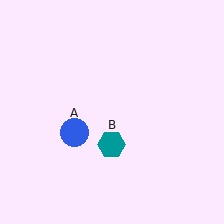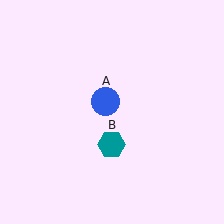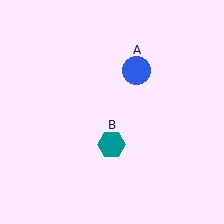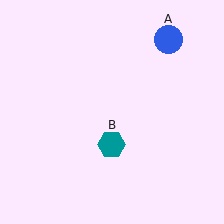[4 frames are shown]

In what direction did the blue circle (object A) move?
The blue circle (object A) moved up and to the right.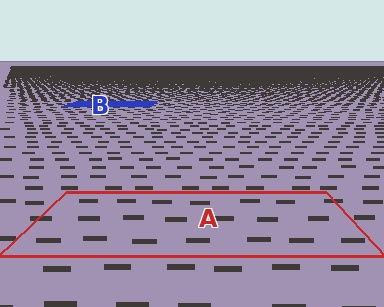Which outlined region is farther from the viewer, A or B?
Region B is farther from the viewer — the texture elements inside it appear smaller and more densely packed.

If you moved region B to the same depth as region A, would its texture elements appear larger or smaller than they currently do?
They would appear larger. At a closer depth, the same texture elements are projected at a bigger on-screen size.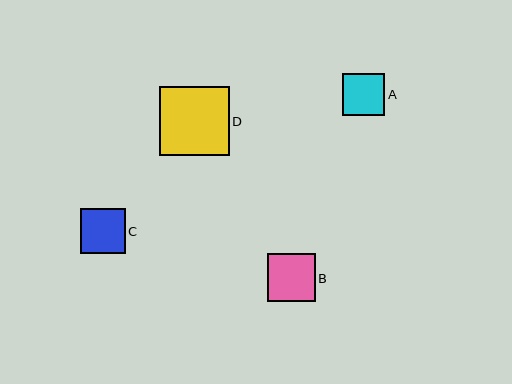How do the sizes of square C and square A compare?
Square C and square A are approximately the same size.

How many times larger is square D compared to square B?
Square D is approximately 1.5 times the size of square B.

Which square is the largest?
Square D is the largest with a size of approximately 69 pixels.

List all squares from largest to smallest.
From largest to smallest: D, B, C, A.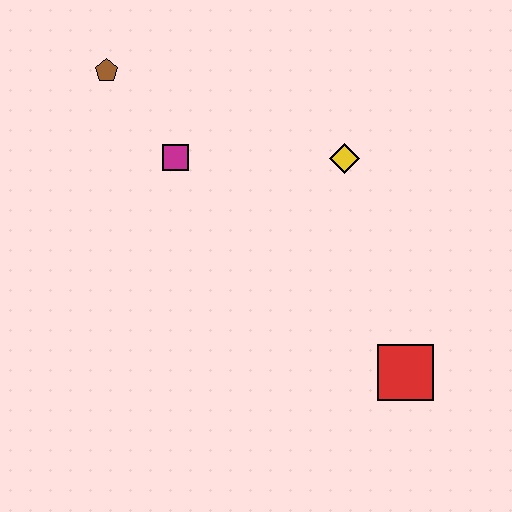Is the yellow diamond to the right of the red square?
No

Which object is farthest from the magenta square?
The red square is farthest from the magenta square.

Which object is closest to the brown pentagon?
The magenta square is closest to the brown pentagon.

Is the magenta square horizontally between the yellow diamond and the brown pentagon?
Yes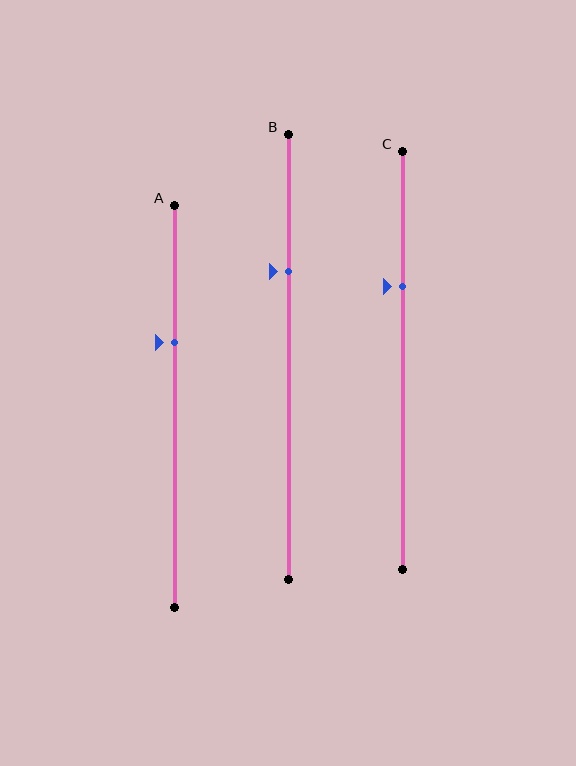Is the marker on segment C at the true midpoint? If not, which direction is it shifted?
No, the marker on segment C is shifted upward by about 18% of the segment length.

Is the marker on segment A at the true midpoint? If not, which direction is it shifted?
No, the marker on segment A is shifted upward by about 16% of the segment length.